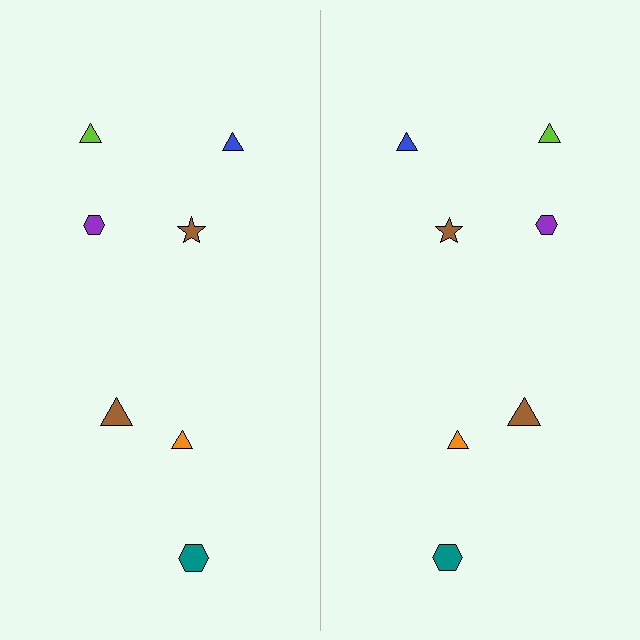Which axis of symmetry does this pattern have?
The pattern has a vertical axis of symmetry running through the center of the image.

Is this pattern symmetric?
Yes, this pattern has bilateral (reflection) symmetry.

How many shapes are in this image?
There are 14 shapes in this image.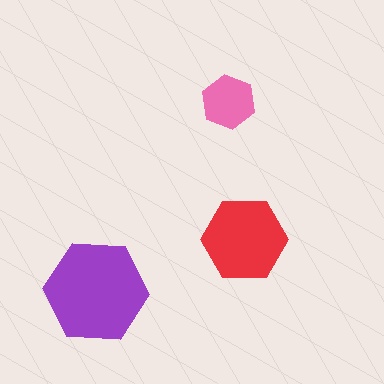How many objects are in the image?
There are 3 objects in the image.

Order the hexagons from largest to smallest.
the purple one, the red one, the pink one.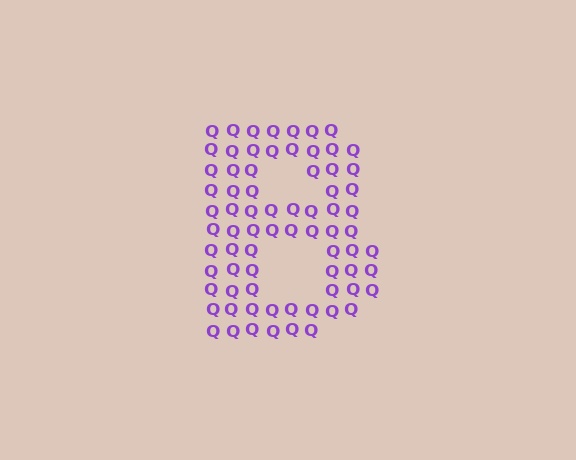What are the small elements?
The small elements are letter Q's.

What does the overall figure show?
The overall figure shows the letter B.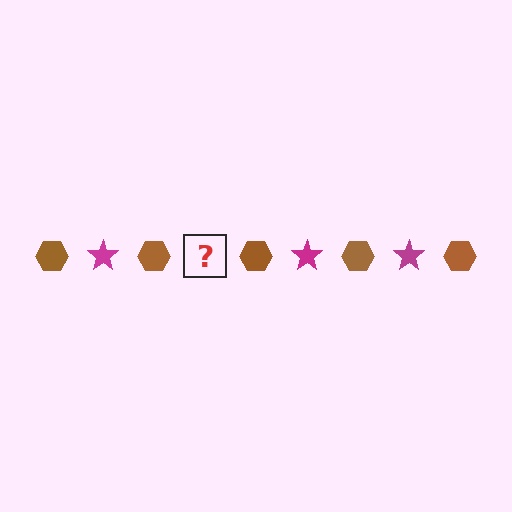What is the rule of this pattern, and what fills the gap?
The rule is that the pattern alternates between brown hexagon and magenta star. The gap should be filled with a magenta star.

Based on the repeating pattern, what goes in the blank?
The blank should be a magenta star.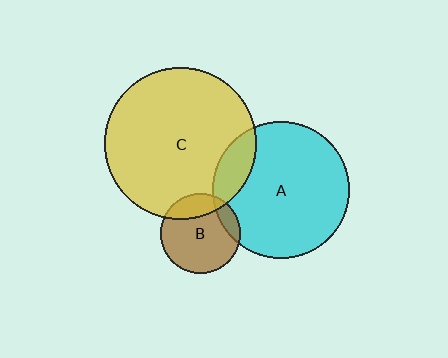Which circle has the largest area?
Circle C (yellow).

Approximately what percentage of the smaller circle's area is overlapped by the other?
Approximately 20%.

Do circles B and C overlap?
Yes.